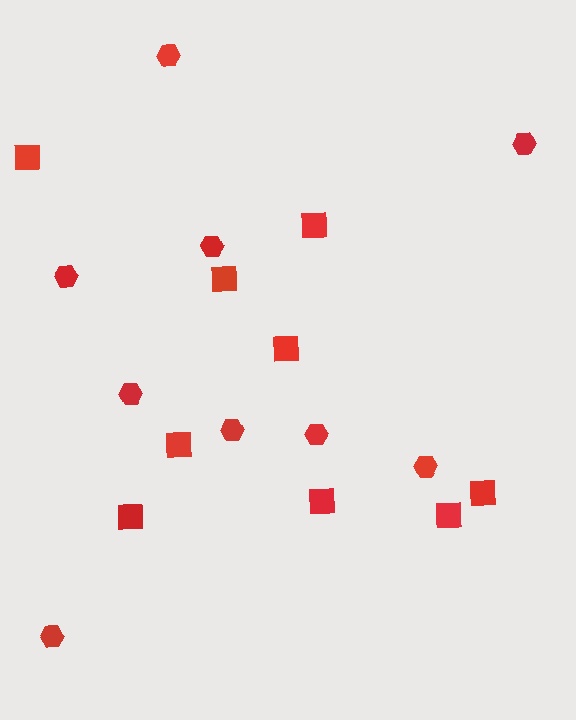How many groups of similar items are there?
There are 2 groups: one group of squares (9) and one group of hexagons (9).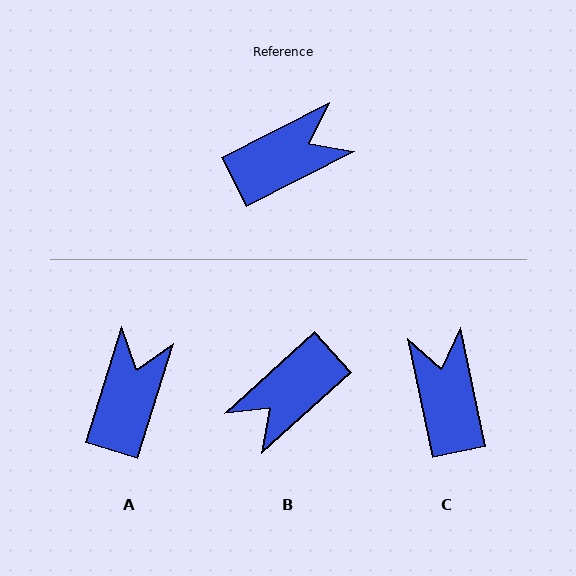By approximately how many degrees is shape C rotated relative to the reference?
Approximately 75 degrees counter-clockwise.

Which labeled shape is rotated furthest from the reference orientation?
B, about 165 degrees away.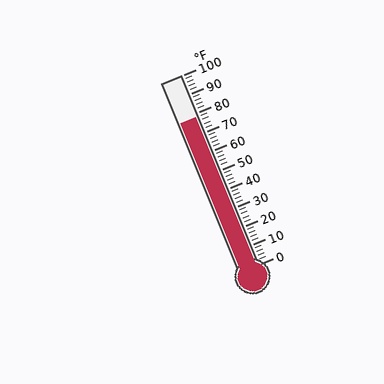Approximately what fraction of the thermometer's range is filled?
The thermometer is filled to approximately 80% of its range.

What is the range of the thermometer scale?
The thermometer scale ranges from 0°F to 100°F.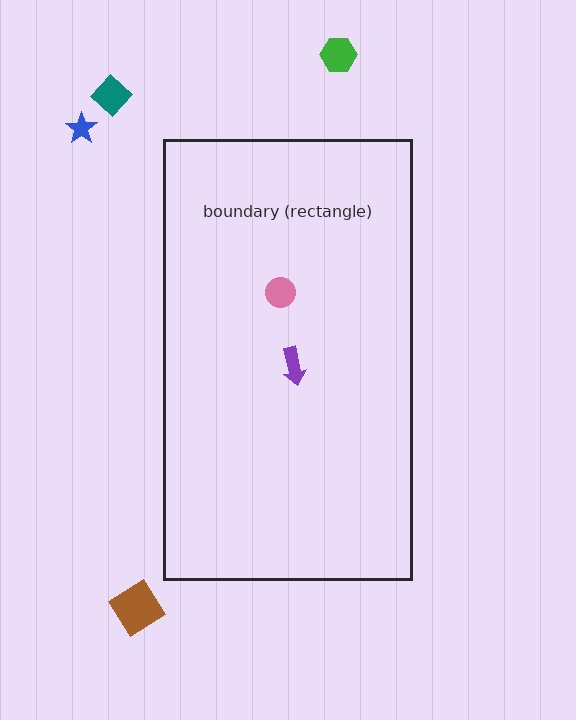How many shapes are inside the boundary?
2 inside, 4 outside.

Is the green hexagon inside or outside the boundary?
Outside.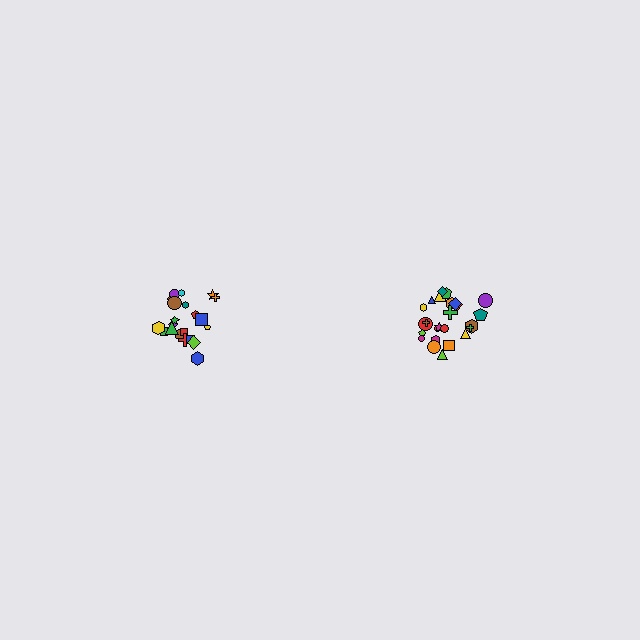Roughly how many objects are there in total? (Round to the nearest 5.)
Roughly 45 objects in total.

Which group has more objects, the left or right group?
The right group.